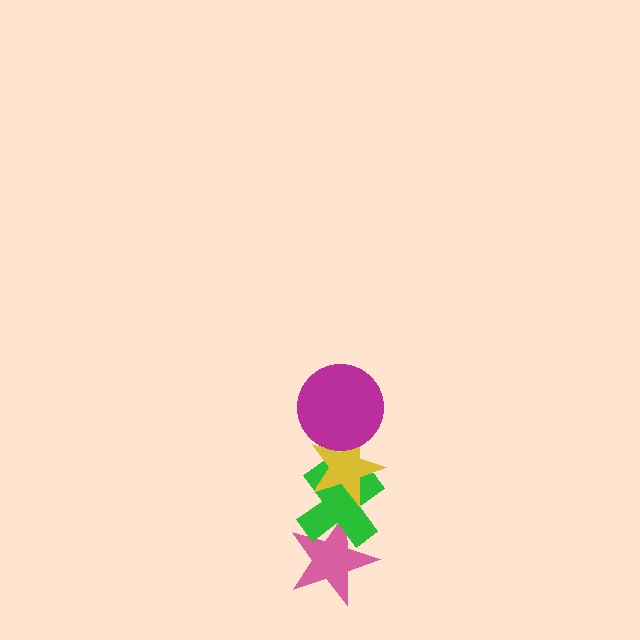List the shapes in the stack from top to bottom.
From top to bottom: the magenta circle, the yellow star, the green cross, the pink star.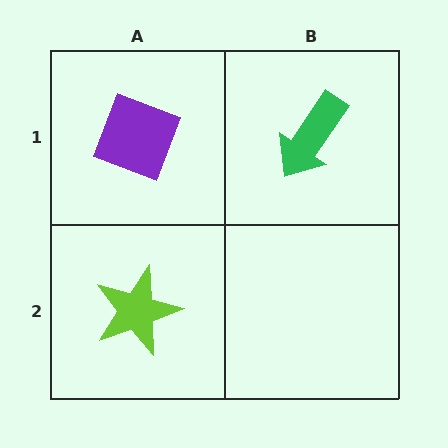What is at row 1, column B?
A green arrow.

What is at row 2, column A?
A lime star.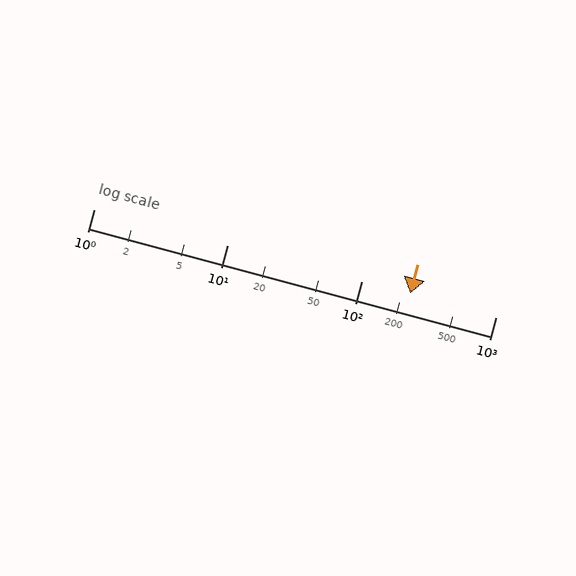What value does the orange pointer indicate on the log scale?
The pointer indicates approximately 230.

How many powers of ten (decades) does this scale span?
The scale spans 3 decades, from 1 to 1000.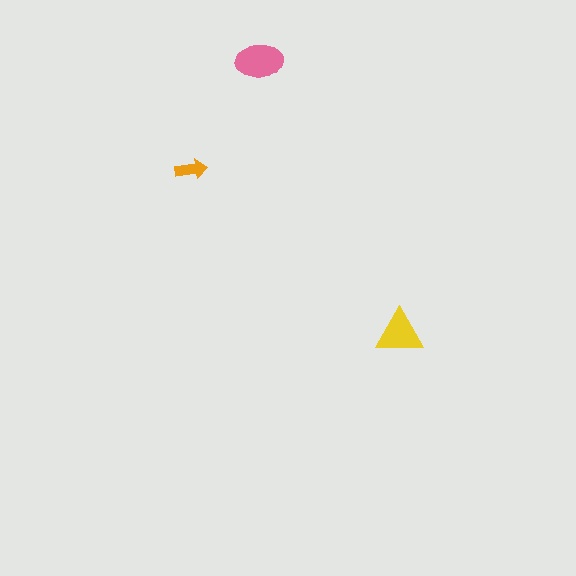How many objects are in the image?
There are 3 objects in the image.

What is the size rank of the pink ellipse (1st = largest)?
1st.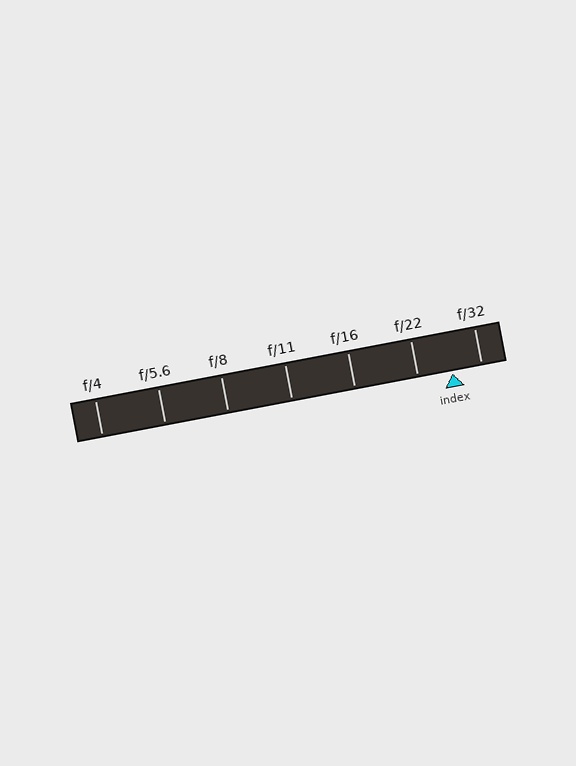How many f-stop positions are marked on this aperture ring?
There are 7 f-stop positions marked.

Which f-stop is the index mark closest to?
The index mark is closest to f/32.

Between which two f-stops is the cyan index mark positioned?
The index mark is between f/22 and f/32.